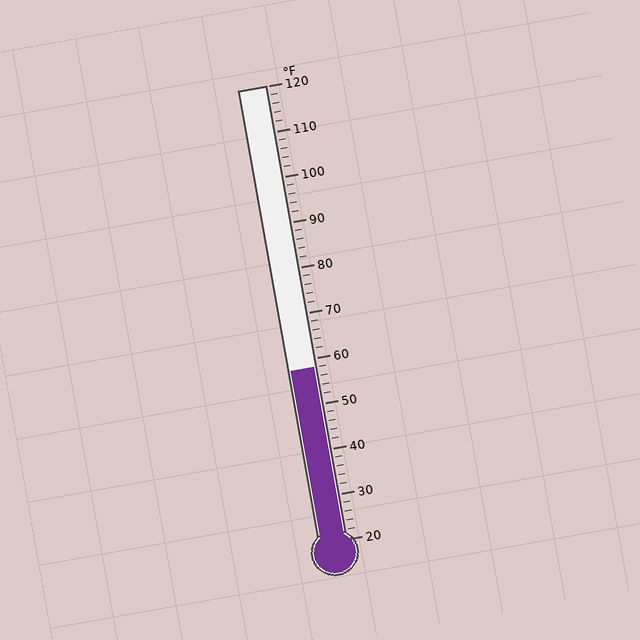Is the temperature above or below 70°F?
The temperature is below 70°F.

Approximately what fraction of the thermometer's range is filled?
The thermometer is filled to approximately 40% of its range.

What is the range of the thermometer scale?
The thermometer scale ranges from 20°F to 120°F.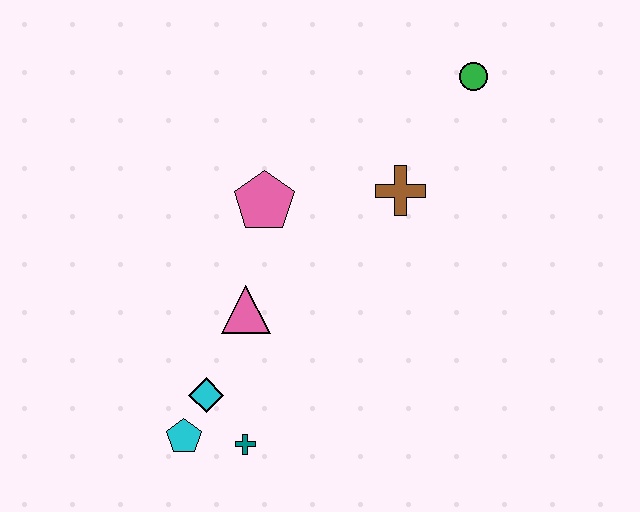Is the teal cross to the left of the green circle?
Yes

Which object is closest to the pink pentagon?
The pink triangle is closest to the pink pentagon.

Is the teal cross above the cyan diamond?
No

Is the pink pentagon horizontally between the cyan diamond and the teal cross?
No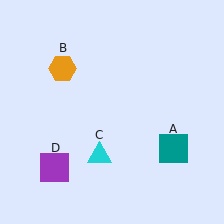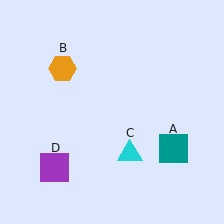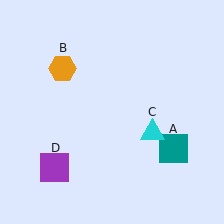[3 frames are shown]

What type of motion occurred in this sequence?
The cyan triangle (object C) rotated counterclockwise around the center of the scene.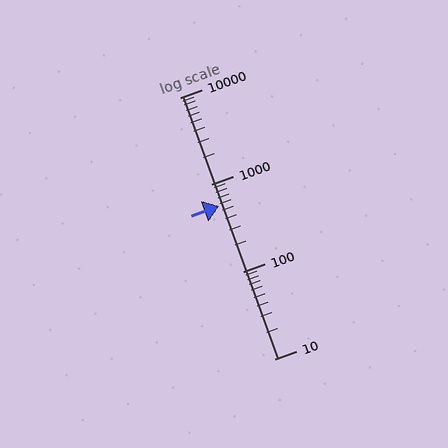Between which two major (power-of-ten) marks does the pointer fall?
The pointer is between 100 and 1000.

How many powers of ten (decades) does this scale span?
The scale spans 3 decades, from 10 to 10000.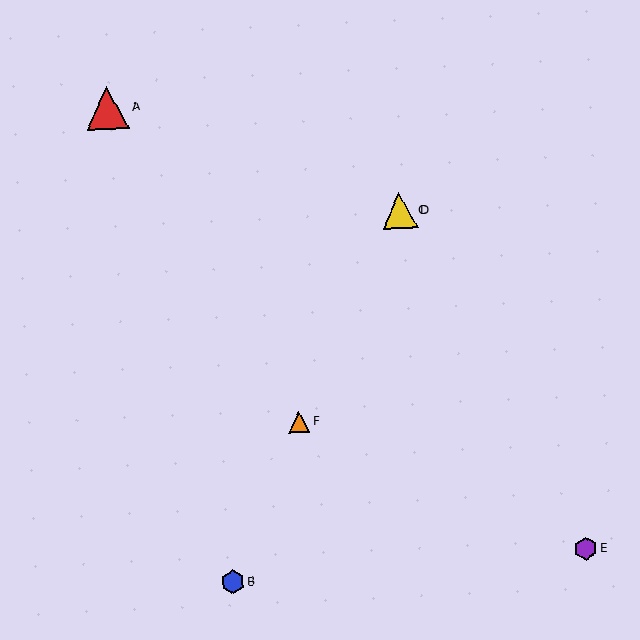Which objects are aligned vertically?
Objects C, D are aligned vertically.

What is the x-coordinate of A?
Object A is at x≈107.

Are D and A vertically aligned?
No, D is at x≈400 and A is at x≈107.